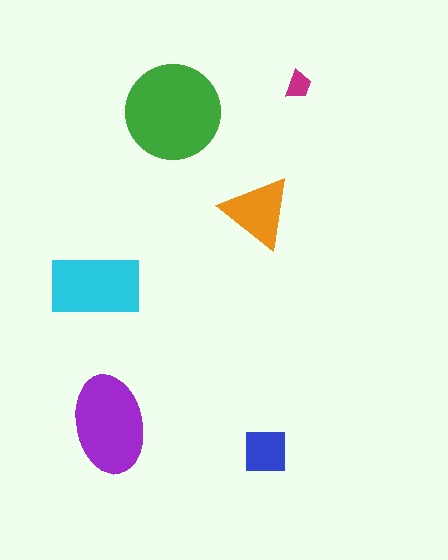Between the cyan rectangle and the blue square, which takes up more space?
The cyan rectangle.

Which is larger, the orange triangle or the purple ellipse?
The purple ellipse.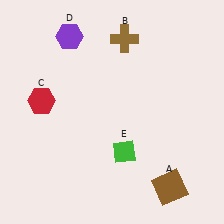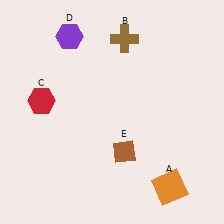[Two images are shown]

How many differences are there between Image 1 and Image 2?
There are 2 differences between the two images.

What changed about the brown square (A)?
In Image 1, A is brown. In Image 2, it changed to orange.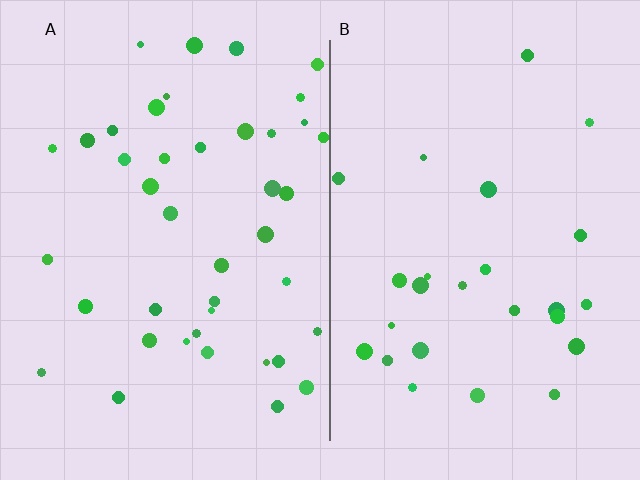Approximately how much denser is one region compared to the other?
Approximately 1.6× — region A over region B.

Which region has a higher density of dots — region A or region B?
A (the left).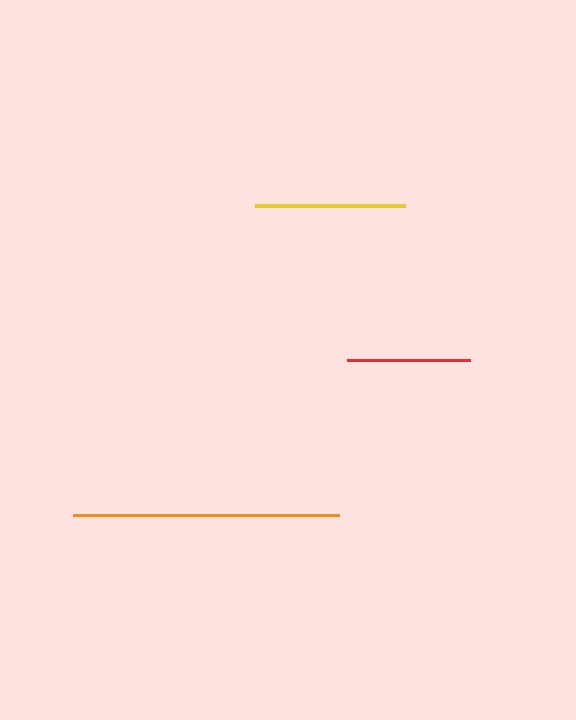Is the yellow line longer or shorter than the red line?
The yellow line is longer than the red line.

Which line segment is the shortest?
The red line is the shortest at approximately 123 pixels.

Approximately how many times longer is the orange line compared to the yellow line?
The orange line is approximately 1.8 times the length of the yellow line.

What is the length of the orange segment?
The orange segment is approximately 266 pixels long.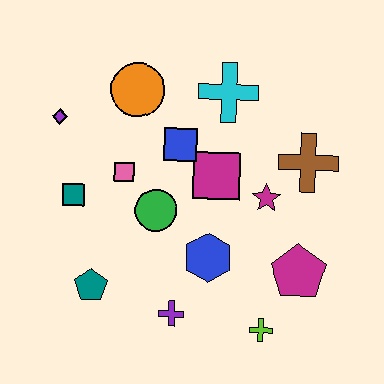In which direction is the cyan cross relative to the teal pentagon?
The cyan cross is above the teal pentagon.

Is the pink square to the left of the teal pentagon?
No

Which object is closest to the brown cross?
The magenta star is closest to the brown cross.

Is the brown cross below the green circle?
No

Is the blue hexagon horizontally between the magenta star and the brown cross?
No